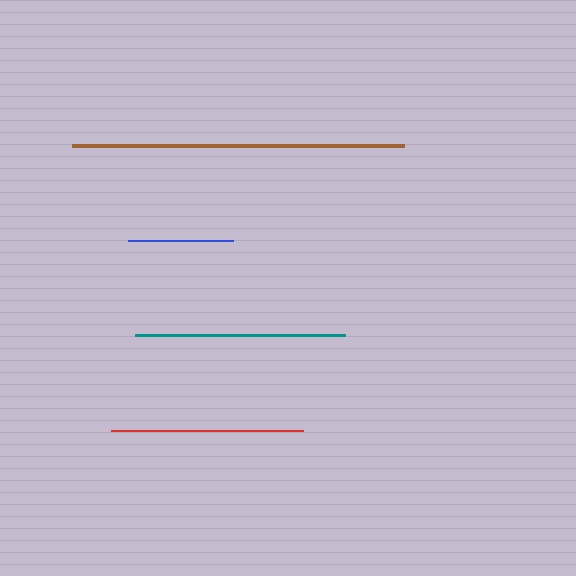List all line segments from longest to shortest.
From longest to shortest: brown, teal, red, blue.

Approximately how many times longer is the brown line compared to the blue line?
The brown line is approximately 3.2 times the length of the blue line.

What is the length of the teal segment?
The teal segment is approximately 209 pixels long.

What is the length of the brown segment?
The brown segment is approximately 332 pixels long.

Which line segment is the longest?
The brown line is the longest at approximately 332 pixels.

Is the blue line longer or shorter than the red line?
The red line is longer than the blue line.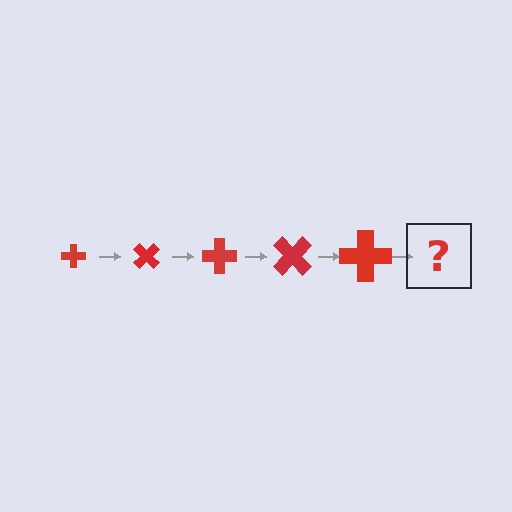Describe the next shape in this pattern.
It should be a cross, larger than the previous one and rotated 225 degrees from the start.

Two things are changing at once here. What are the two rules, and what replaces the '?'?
The two rules are that the cross grows larger each step and it rotates 45 degrees each step. The '?' should be a cross, larger than the previous one and rotated 225 degrees from the start.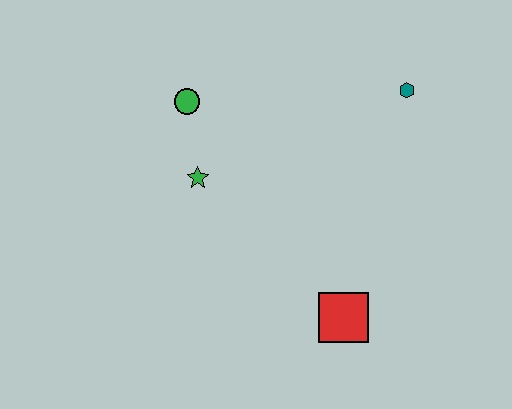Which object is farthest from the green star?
The teal hexagon is farthest from the green star.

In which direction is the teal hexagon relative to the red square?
The teal hexagon is above the red square.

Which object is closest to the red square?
The green star is closest to the red square.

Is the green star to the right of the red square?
No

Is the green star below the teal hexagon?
Yes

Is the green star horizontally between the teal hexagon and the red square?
No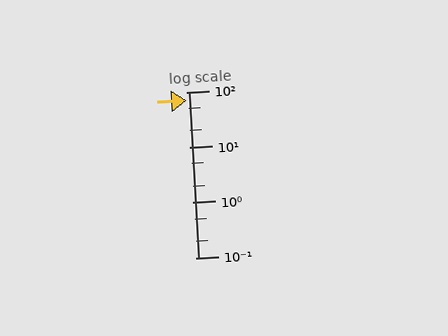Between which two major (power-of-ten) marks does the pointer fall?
The pointer is between 10 and 100.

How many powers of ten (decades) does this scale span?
The scale spans 3 decades, from 0.1 to 100.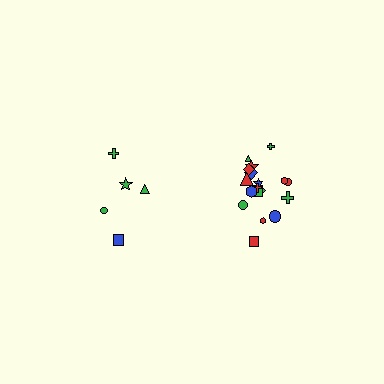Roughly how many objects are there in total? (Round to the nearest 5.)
Roughly 25 objects in total.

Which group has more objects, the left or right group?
The right group.